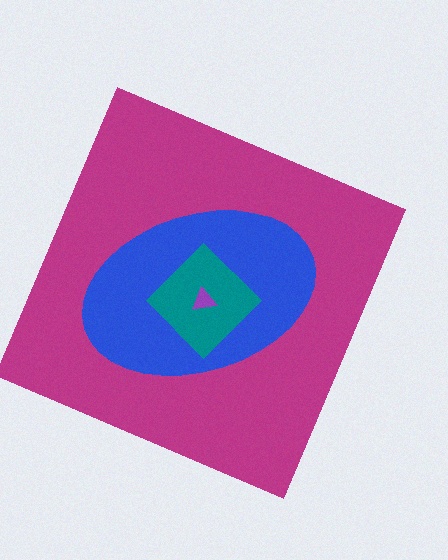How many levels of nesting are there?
4.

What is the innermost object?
The purple triangle.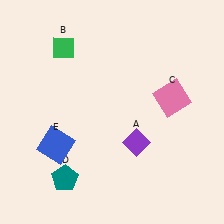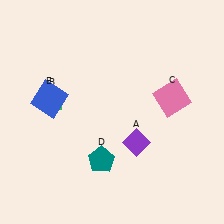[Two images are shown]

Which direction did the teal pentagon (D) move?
The teal pentagon (D) moved right.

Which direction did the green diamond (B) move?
The green diamond (B) moved down.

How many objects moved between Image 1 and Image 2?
3 objects moved between the two images.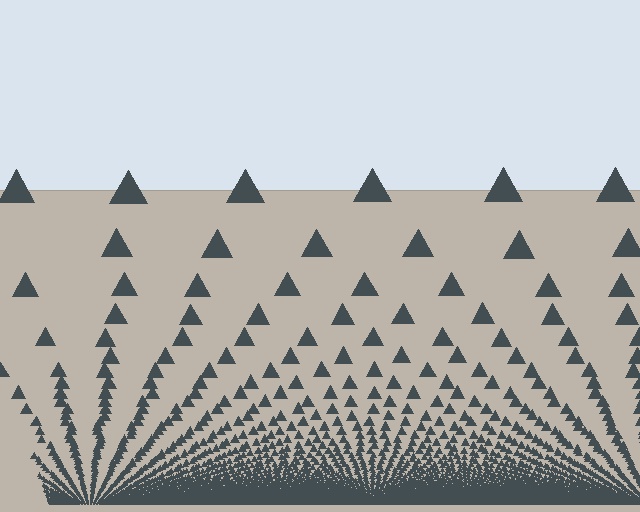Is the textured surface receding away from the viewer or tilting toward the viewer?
The surface appears to tilt toward the viewer. Texture elements get larger and sparser toward the top.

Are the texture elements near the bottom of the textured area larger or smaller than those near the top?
Smaller. The gradient is inverted — elements near the bottom are smaller and denser.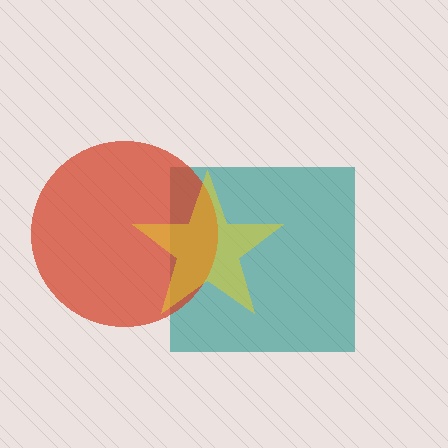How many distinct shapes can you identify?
There are 3 distinct shapes: a teal square, a red circle, a yellow star.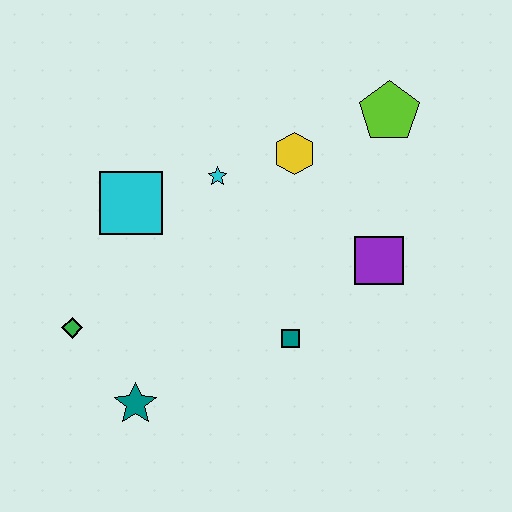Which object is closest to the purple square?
The teal square is closest to the purple square.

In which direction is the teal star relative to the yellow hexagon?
The teal star is below the yellow hexagon.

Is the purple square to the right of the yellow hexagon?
Yes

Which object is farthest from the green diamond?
The lime pentagon is farthest from the green diamond.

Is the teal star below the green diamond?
Yes